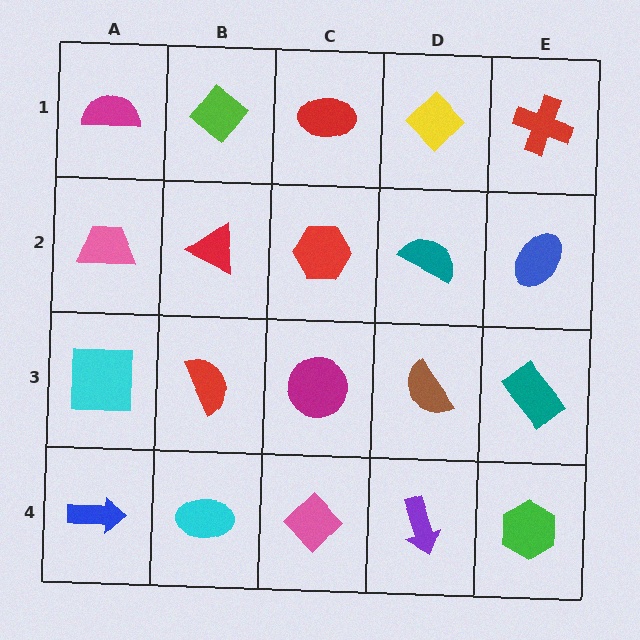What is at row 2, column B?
A red triangle.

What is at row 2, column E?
A blue ellipse.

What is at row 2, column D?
A teal semicircle.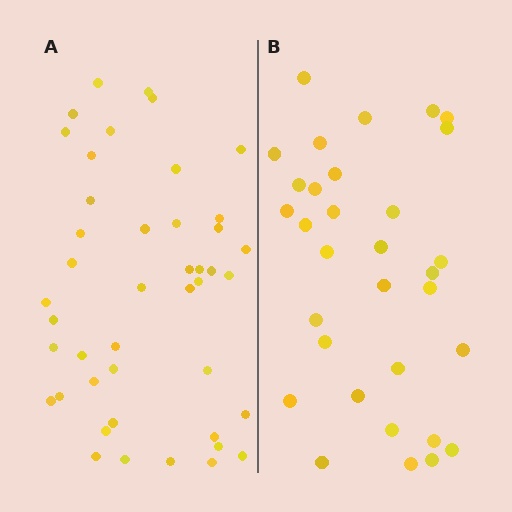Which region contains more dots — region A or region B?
Region A (the left region) has more dots.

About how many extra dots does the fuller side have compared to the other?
Region A has roughly 12 or so more dots than region B.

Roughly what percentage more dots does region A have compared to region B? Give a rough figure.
About 40% more.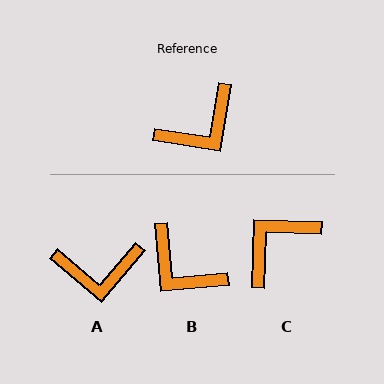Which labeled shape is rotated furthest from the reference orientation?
C, about 173 degrees away.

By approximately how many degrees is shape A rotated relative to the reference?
Approximately 31 degrees clockwise.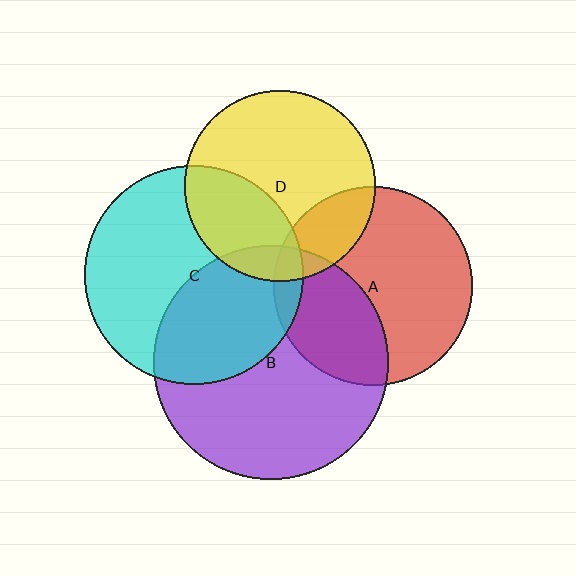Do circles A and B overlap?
Yes.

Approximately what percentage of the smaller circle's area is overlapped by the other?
Approximately 35%.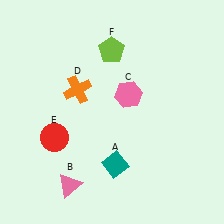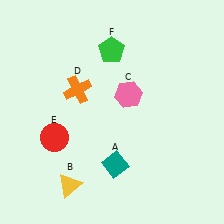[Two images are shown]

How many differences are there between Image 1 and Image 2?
There are 2 differences between the two images.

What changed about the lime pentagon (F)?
In Image 1, F is lime. In Image 2, it changed to green.